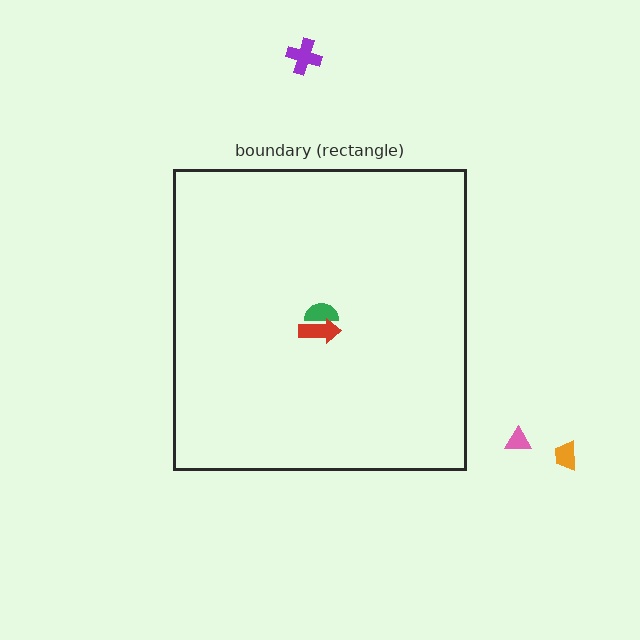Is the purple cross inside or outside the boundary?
Outside.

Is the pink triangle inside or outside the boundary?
Outside.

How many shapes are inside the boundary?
2 inside, 3 outside.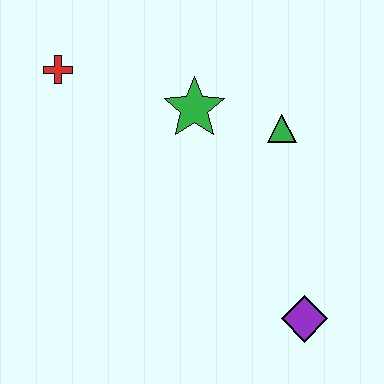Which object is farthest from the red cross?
The purple diamond is farthest from the red cross.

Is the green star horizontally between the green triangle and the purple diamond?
No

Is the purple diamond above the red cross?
No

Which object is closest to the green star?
The green triangle is closest to the green star.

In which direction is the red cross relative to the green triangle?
The red cross is to the left of the green triangle.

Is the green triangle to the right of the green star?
Yes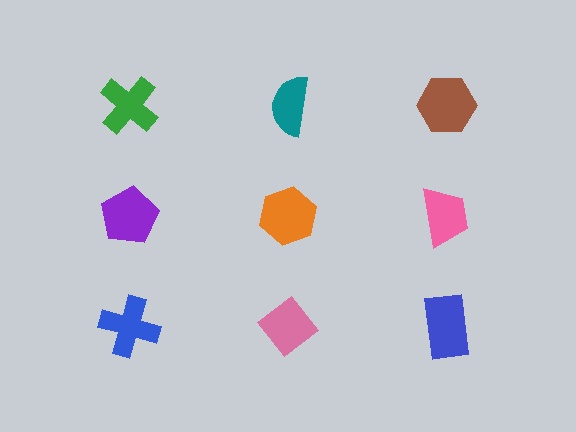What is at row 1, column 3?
A brown hexagon.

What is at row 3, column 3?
A blue rectangle.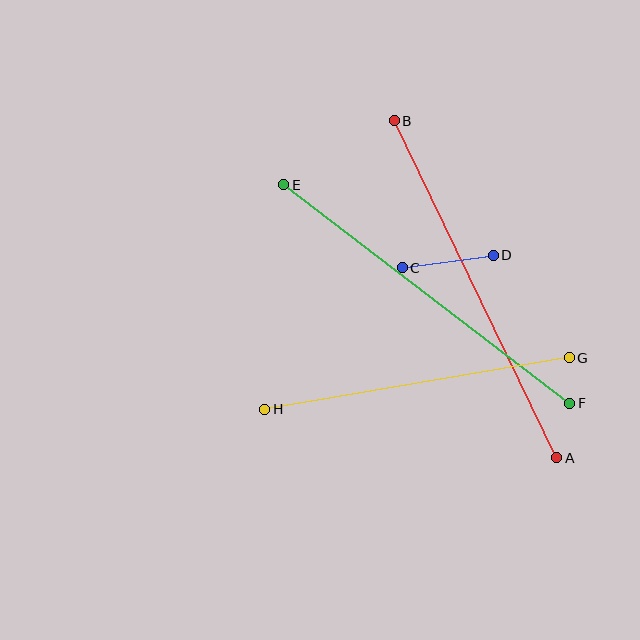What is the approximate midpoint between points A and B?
The midpoint is at approximately (475, 289) pixels.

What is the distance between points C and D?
The distance is approximately 92 pixels.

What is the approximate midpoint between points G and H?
The midpoint is at approximately (417, 383) pixels.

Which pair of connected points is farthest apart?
Points A and B are farthest apart.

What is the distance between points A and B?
The distance is approximately 374 pixels.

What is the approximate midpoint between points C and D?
The midpoint is at approximately (448, 262) pixels.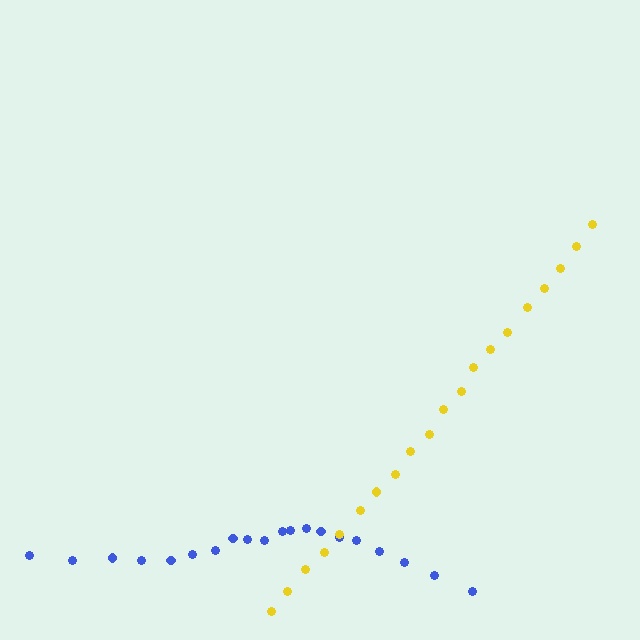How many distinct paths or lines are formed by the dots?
There are 2 distinct paths.